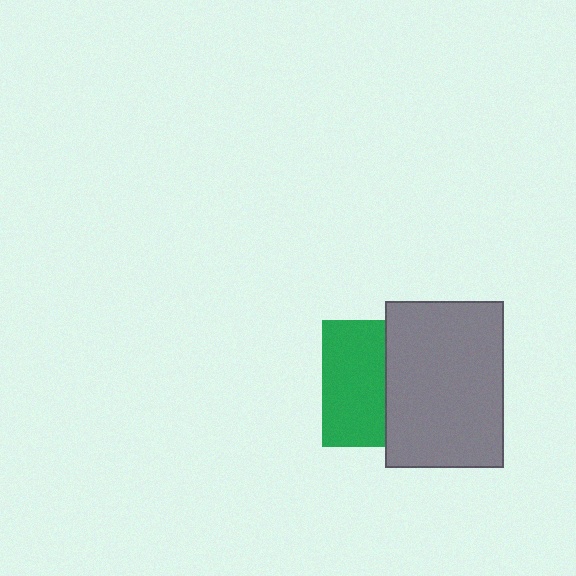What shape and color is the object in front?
The object in front is a gray rectangle.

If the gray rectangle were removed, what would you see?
You would see the complete green square.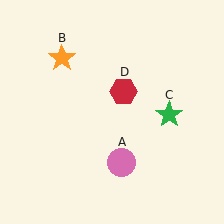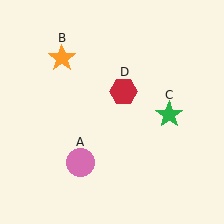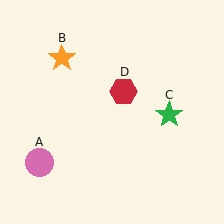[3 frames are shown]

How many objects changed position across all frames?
1 object changed position: pink circle (object A).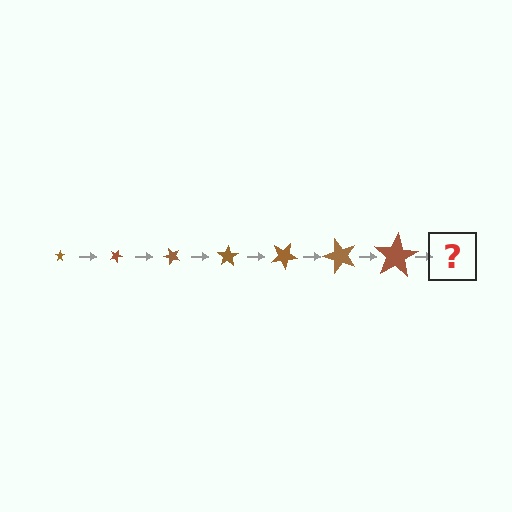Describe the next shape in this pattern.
It should be a star, larger than the previous one and rotated 175 degrees from the start.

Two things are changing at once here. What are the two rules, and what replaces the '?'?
The two rules are that the star grows larger each step and it rotates 25 degrees each step. The '?' should be a star, larger than the previous one and rotated 175 degrees from the start.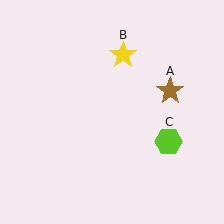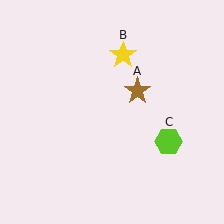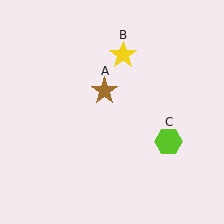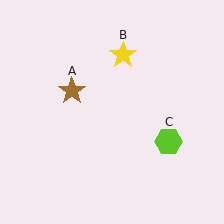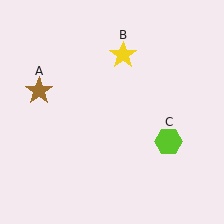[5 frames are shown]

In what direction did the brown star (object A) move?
The brown star (object A) moved left.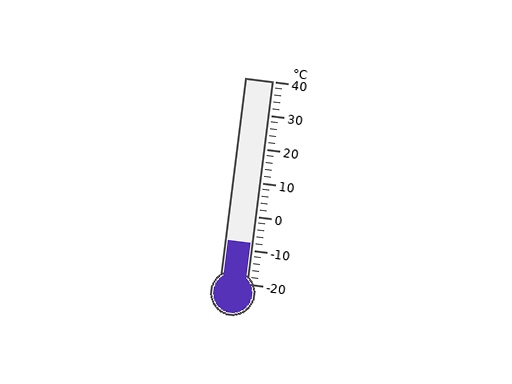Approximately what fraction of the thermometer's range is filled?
The thermometer is filled to approximately 20% of its range.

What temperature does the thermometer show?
The thermometer shows approximately -8°C.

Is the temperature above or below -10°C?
The temperature is above -10°C.